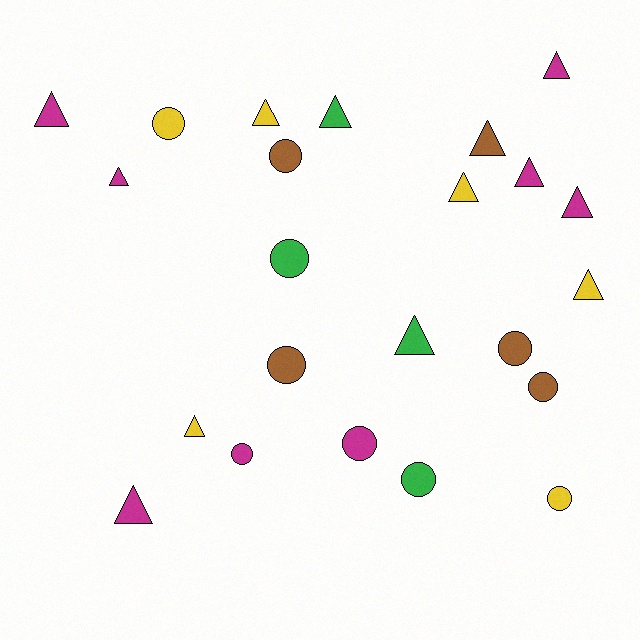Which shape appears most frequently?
Triangle, with 13 objects.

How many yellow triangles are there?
There are 4 yellow triangles.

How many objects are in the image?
There are 23 objects.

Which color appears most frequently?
Magenta, with 8 objects.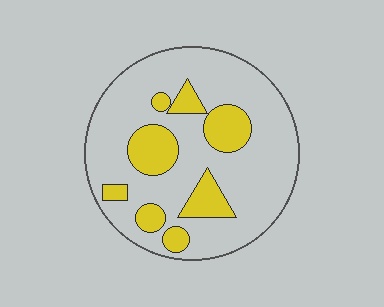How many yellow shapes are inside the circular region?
8.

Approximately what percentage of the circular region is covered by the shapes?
Approximately 25%.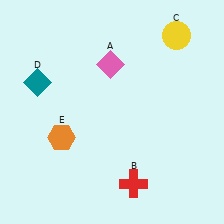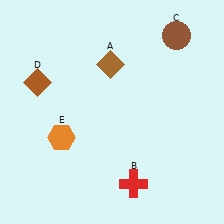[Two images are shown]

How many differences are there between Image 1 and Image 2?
There are 3 differences between the two images.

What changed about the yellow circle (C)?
In Image 1, C is yellow. In Image 2, it changed to brown.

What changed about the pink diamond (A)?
In Image 1, A is pink. In Image 2, it changed to brown.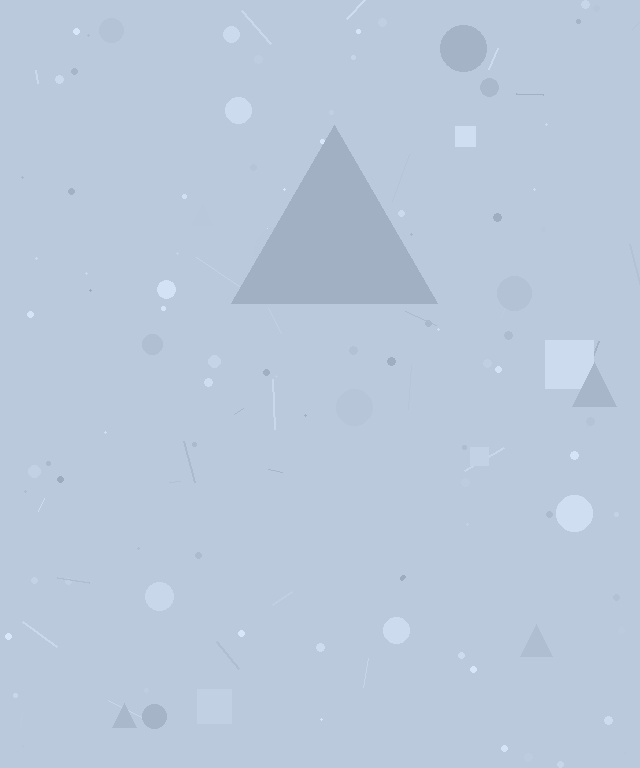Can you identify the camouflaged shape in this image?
The camouflaged shape is a triangle.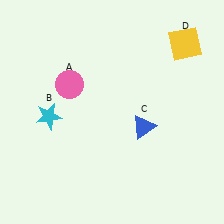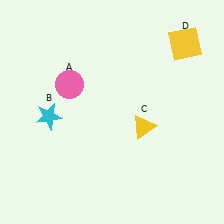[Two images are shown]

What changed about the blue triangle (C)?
In Image 1, C is blue. In Image 2, it changed to yellow.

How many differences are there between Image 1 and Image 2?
There is 1 difference between the two images.